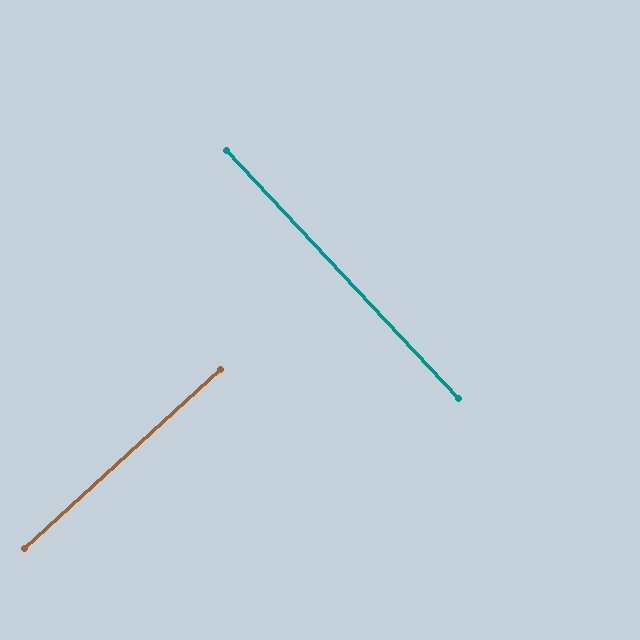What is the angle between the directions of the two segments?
Approximately 89 degrees.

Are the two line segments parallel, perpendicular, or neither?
Perpendicular — they meet at approximately 89°.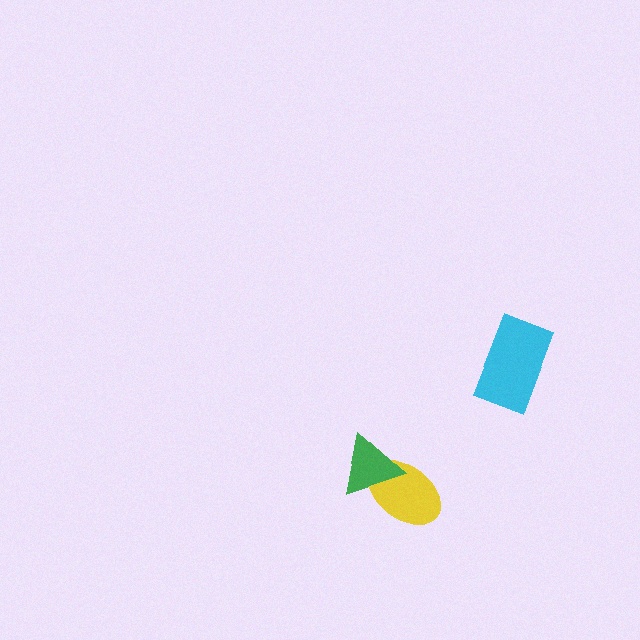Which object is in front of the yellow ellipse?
The green triangle is in front of the yellow ellipse.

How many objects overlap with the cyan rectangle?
0 objects overlap with the cyan rectangle.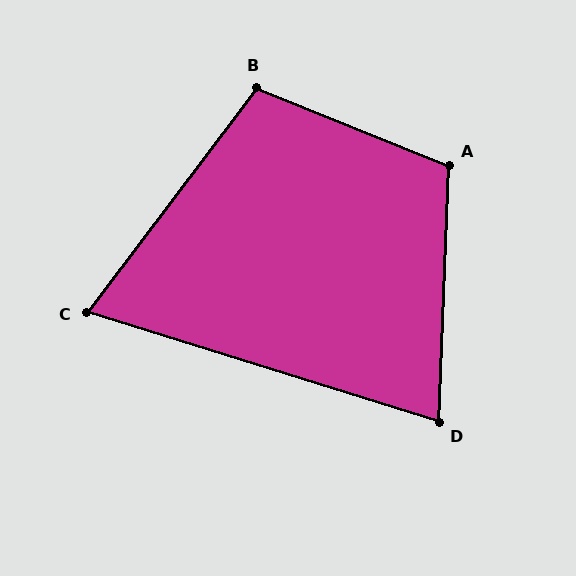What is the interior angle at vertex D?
Approximately 75 degrees (acute).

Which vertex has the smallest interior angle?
C, at approximately 70 degrees.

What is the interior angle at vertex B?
Approximately 105 degrees (obtuse).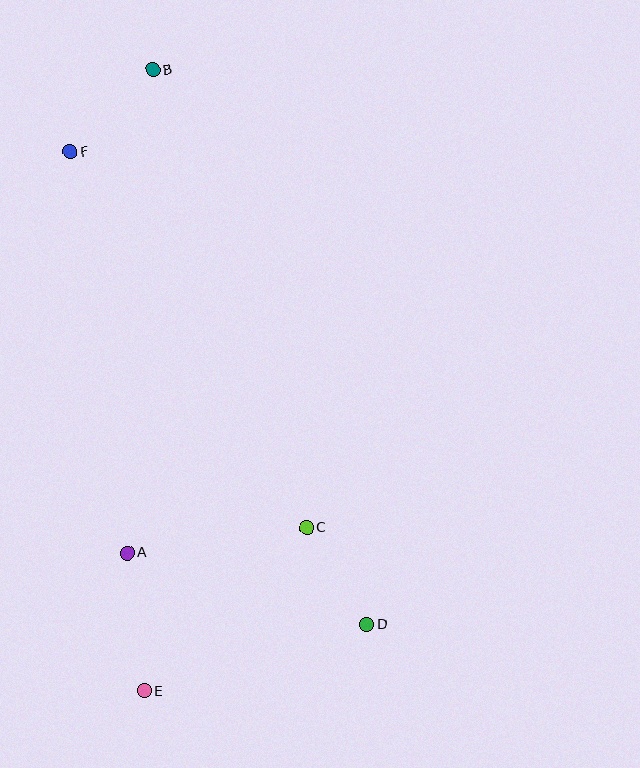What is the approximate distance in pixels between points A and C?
The distance between A and C is approximately 181 pixels.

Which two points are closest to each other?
Points C and D are closest to each other.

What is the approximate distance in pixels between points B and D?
The distance between B and D is approximately 594 pixels.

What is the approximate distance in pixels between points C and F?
The distance between C and F is approximately 444 pixels.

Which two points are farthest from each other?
Points B and E are farthest from each other.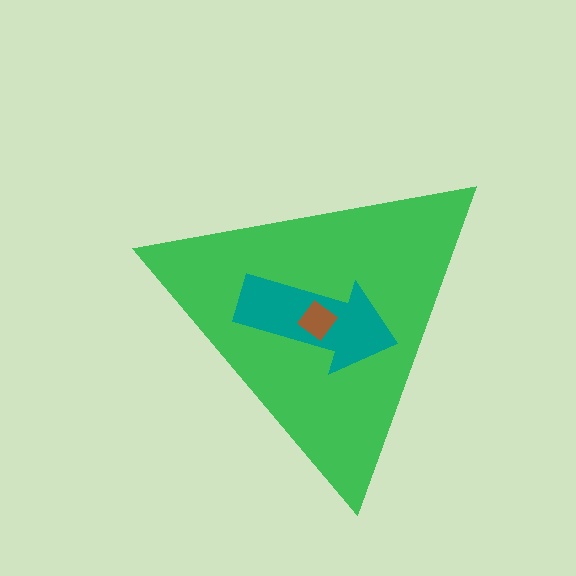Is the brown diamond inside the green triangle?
Yes.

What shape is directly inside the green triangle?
The teal arrow.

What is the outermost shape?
The green triangle.